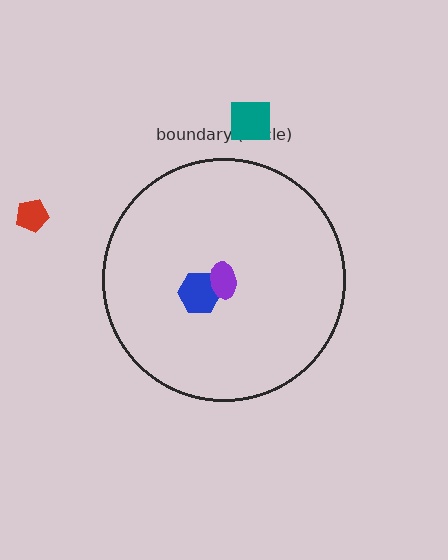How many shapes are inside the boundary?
2 inside, 2 outside.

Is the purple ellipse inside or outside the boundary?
Inside.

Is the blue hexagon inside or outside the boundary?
Inside.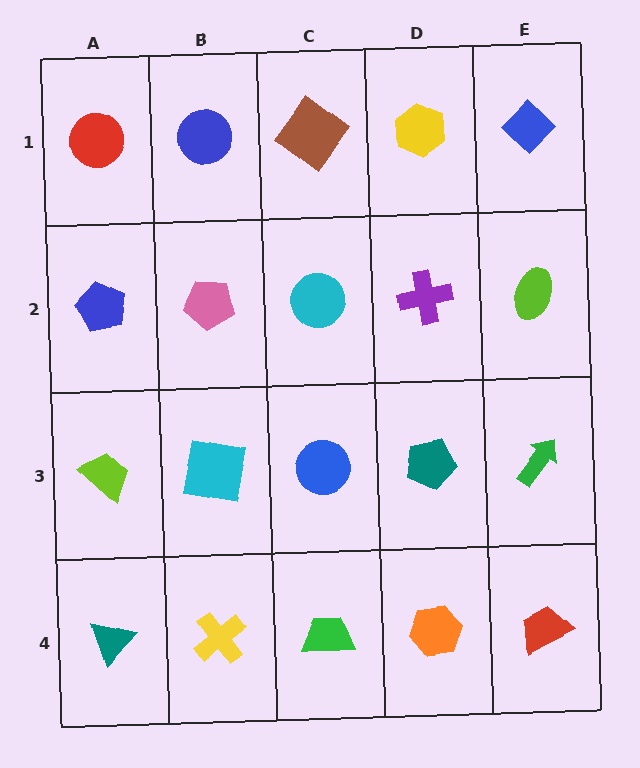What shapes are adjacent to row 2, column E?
A blue diamond (row 1, column E), a green arrow (row 3, column E), a purple cross (row 2, column D).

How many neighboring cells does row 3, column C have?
4.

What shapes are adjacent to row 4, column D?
A teal pentagon (row 3, column D), a green trapezoid (row 4, column C), a red trapezoid (row 4, column E).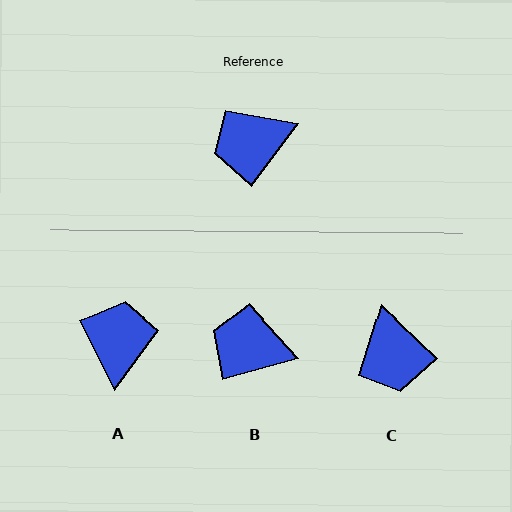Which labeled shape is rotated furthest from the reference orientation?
A, about 116 degrees away.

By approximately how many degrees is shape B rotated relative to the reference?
Approximately 38 degrees clockwise.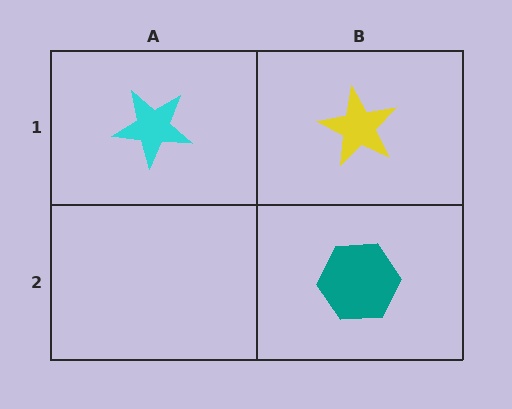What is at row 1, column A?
A cyan star.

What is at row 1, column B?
A yellow star.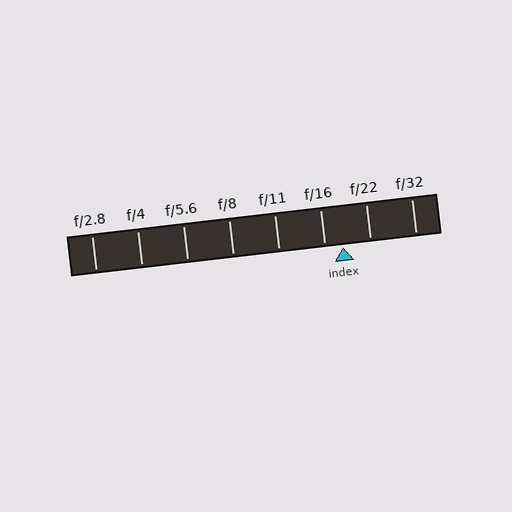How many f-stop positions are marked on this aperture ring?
There are 8 f-stop positions marked.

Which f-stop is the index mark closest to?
The index mark is closest to f/16.